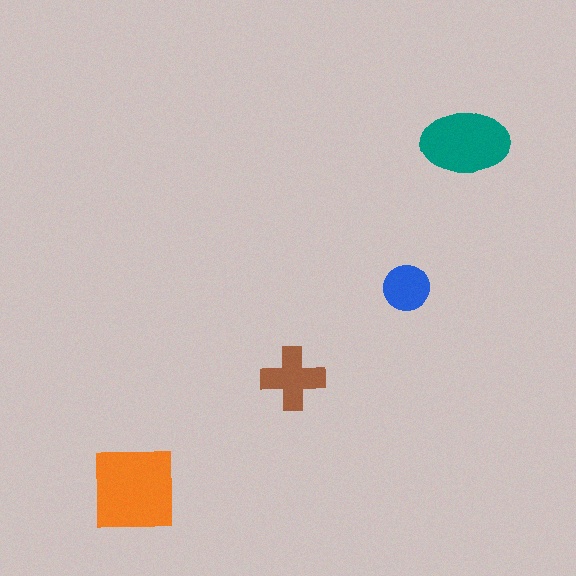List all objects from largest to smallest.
The orange square, the teal ellipse, the brown cross, the blue circle.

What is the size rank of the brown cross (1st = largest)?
3rd.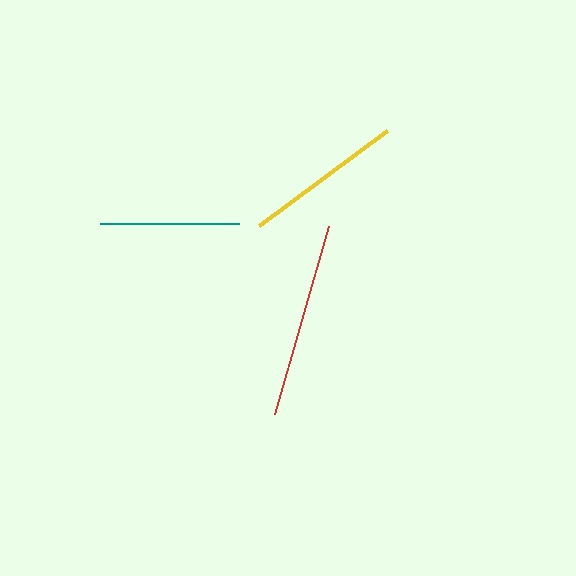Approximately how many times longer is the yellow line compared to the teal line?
The yellow line is approximately 1.1 times the length of the teal line.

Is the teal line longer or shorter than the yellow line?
The yellow line is longer than the teal line.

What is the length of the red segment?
The red segment is approximately 195 pixels long.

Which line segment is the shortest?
The teal line is the shortest at approximately 139 pixels.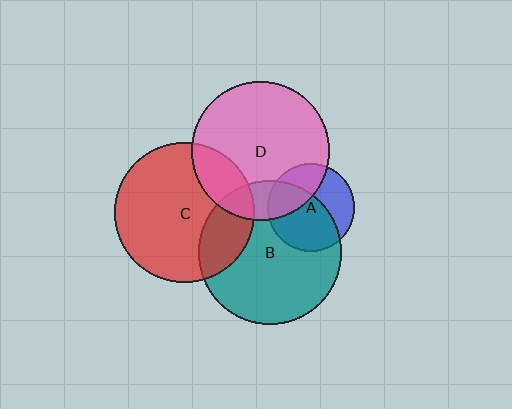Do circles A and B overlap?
Yes.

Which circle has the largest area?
Circle B (teal).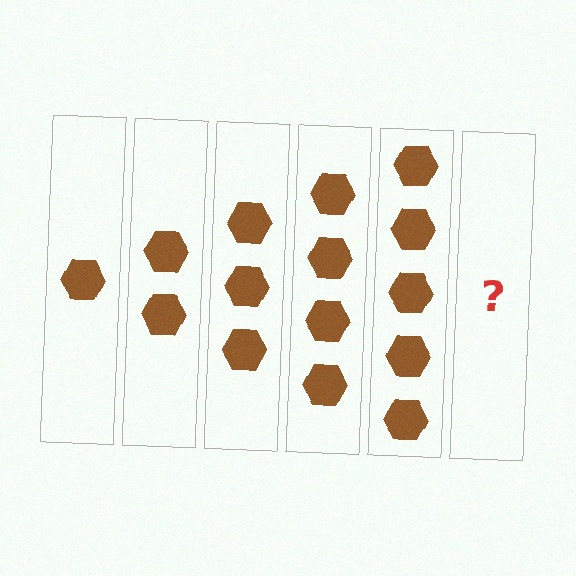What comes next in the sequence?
The next element should be 6 hexagons.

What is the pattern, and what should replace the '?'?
The pattern is that each step adds one more hexagon. The '?' should be 6 hexagons.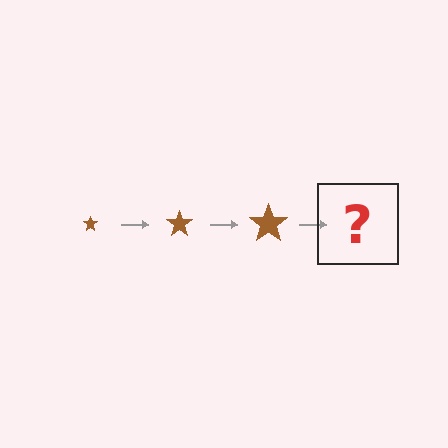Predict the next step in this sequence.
The next step is a brown star, larger than the previous one.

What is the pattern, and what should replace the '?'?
The pattern is that the star gets progressively larger each step. The '?' should be a brown star, larger than the previous one.